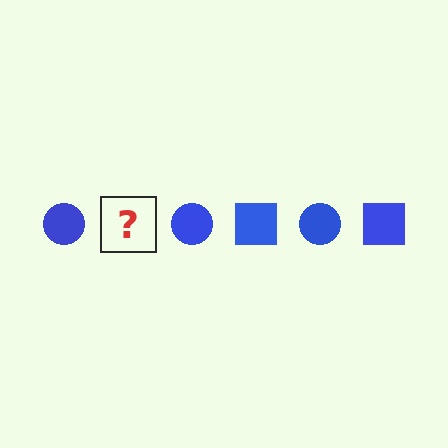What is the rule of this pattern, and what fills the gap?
The rule is that the pattern cycles through circle, square shapes in blue. The gap should be filled with a blue square.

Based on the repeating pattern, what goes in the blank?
The blank should be a blue square.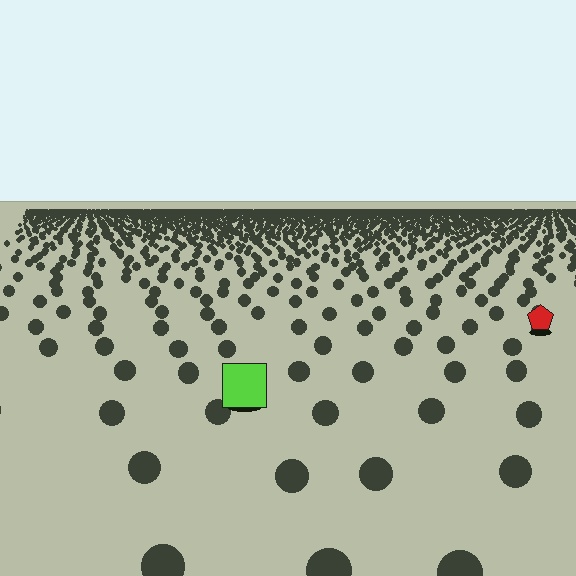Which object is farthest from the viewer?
The red pentagon is farthest from the viewer. It appears smaller and the ground texture around it is denser.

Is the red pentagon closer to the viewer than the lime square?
No. The lime square is closer — you can tell from the texture gradient: the ground texture is coarser near it.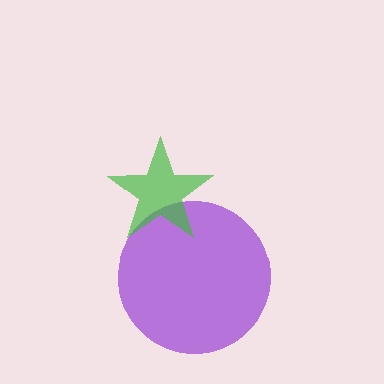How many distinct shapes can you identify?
There are 2 distinct shapes: a purple circle, a green star.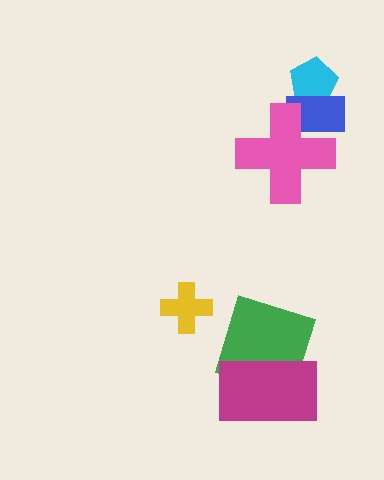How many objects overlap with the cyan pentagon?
1 object overlaps with the cyan pentagon.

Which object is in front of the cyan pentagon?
The blue rectangle is in front of the cyan pentagon.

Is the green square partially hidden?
Yes, it is partially covered by another shape.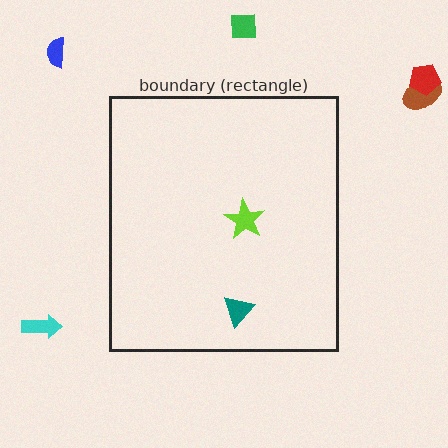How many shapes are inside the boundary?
2 inside, 5 outside.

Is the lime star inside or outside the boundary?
Inside.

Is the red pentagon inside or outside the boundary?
Outside.